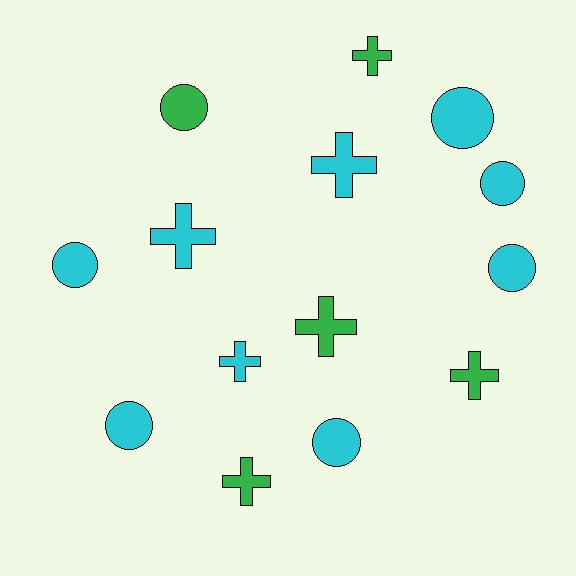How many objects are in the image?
There are 14 objects.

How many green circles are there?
There is 1 green circle.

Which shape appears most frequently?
Circle, with 7 objects.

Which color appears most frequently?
Cyan, with 9 objects.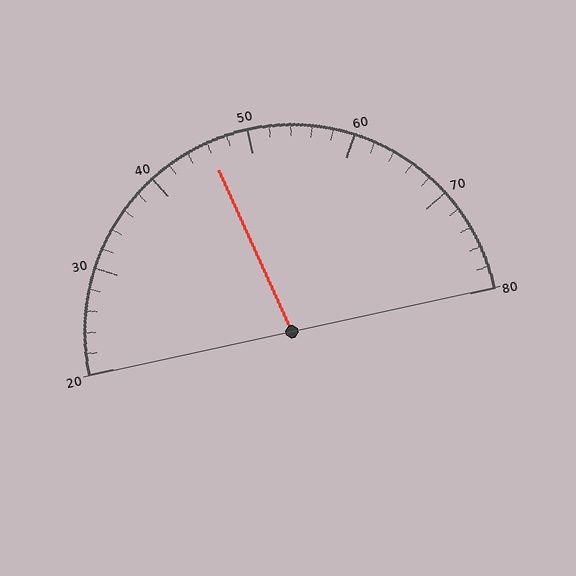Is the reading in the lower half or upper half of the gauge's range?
The reading is in the lower half of the range (20 to 80).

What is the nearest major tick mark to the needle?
The nearest major tick mark is 50.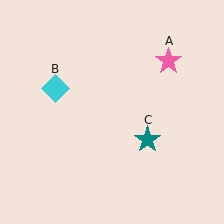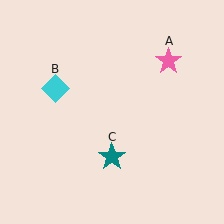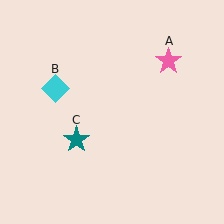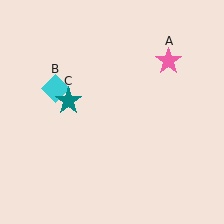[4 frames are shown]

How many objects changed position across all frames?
1 object changed position: teal star (object C).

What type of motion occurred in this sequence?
The teal star (object C) rotated clockwise around the center of the scene.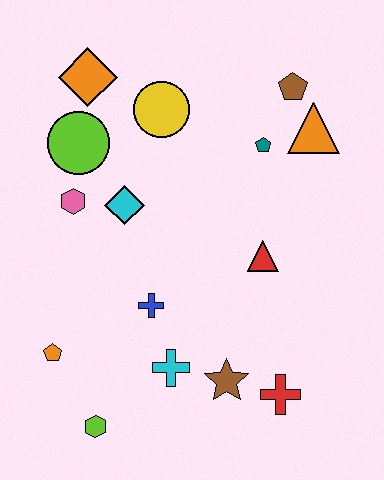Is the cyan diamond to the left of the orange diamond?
No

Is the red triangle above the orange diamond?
No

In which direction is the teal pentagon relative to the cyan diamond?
The teal pentagon is to the right of the cyan diamond.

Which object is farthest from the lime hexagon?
The brown pentagon is farthest from the lime hexagon.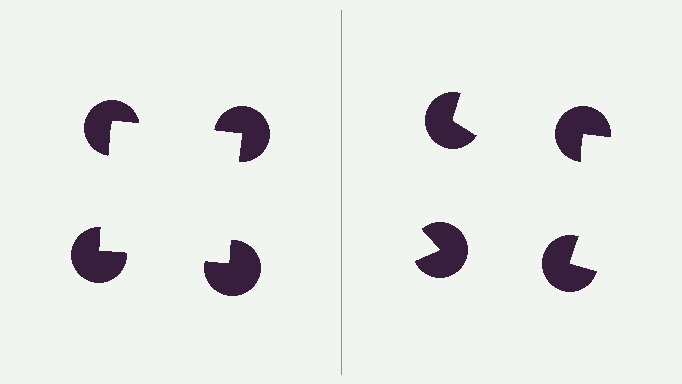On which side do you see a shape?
An illusory square appears on the left side. On the right side the wedge cuts are rotated, so no coherent shape forms.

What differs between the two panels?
The pac-man discs are positioned identically on both sides; only the wedge orientations differ. On the left they align to a square; on the right they are misaligned.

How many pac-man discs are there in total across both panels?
8 — 4 on each side.